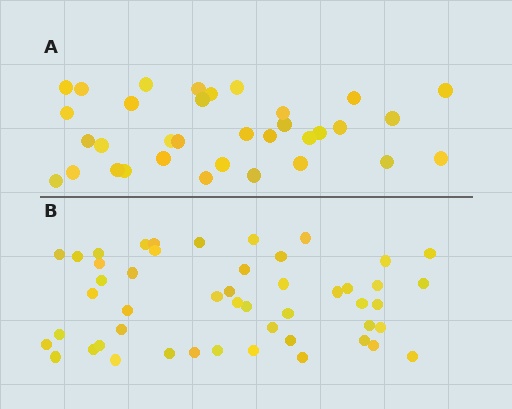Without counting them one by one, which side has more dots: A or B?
Region B (the bottom region) has more dots.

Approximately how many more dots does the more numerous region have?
Region B has approximately 15 more dots than region A.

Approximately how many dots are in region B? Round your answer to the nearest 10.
About 50 dots. (The exact count is 49, which rounds to 50.)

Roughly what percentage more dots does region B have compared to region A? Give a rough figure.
About 45% more.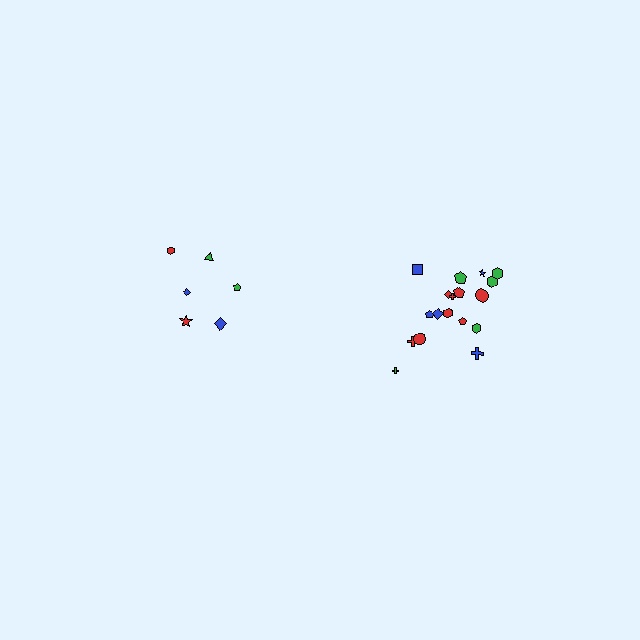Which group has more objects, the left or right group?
The right group.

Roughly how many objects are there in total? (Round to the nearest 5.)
Roughly 25 objects in total.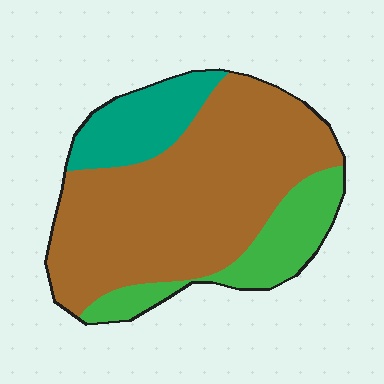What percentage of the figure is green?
Green takes up about one fifth (1/5) of the figure.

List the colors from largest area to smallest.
From largest to smallest: brown, green, teal.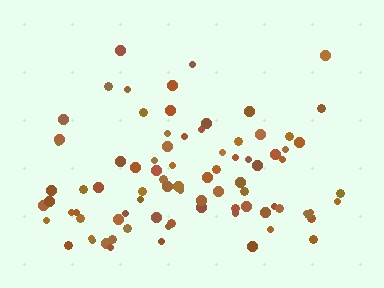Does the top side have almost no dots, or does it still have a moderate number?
Still a moderate number, just noticeably fewer than the bottom.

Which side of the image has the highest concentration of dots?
The bottom.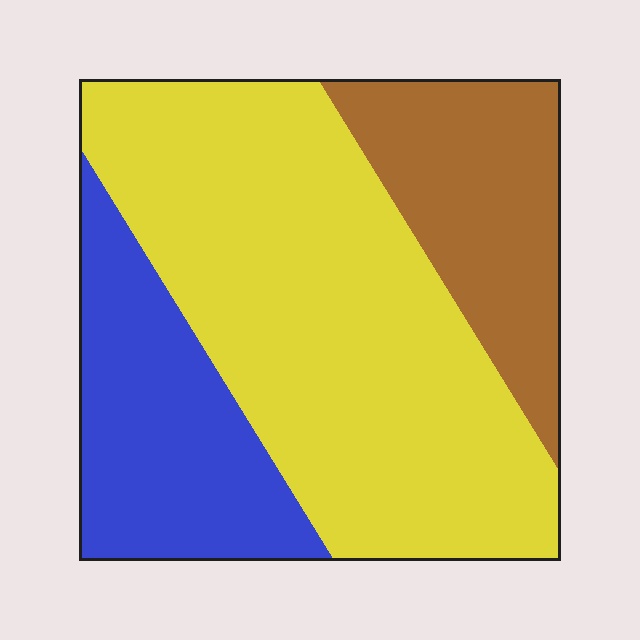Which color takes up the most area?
Yellow, at roughly 55%.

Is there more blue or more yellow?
Yellow.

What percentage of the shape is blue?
Blue takes up about one quarter (1/4) of the shape.